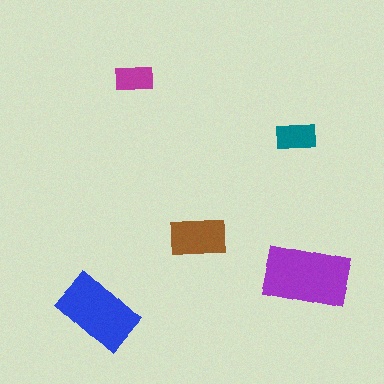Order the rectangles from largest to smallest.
the purple one, the blue one, the brown one, the teal one, the magenta one.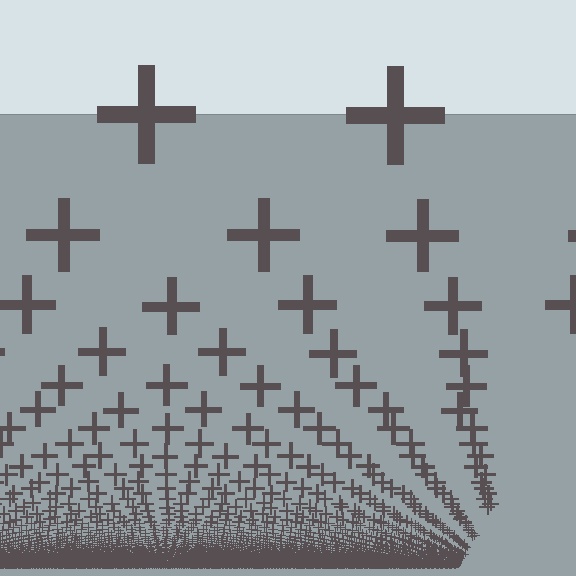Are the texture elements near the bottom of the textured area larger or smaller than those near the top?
Smaller. The gradient is inverted — elements near the bottom are smaller and denser.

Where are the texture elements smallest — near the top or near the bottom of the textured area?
Near the bottom.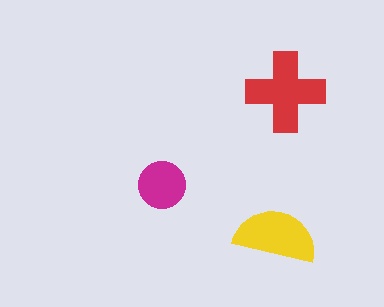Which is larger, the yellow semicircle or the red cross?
The red cross.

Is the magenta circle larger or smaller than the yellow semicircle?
Smaller.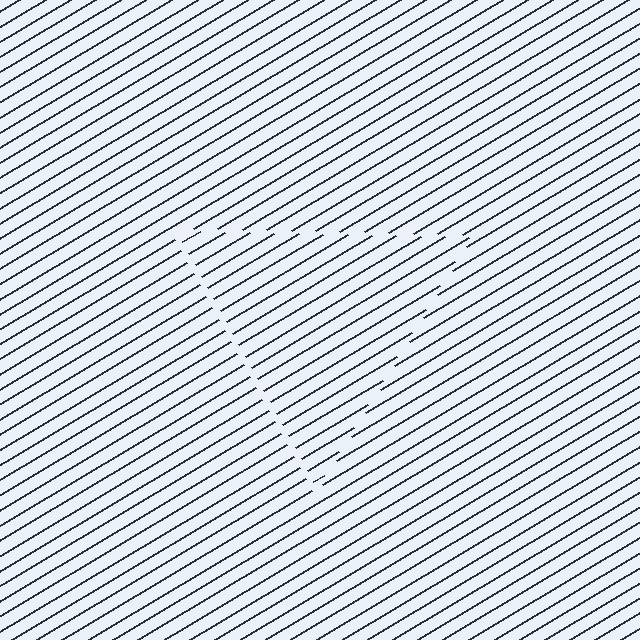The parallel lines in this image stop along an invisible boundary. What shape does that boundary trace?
An illusory triangle. The interior of the shape contains the same grating, shifted by half a period — the contour is defined by the phase discontinuity where line-ends from the inner and outer gratings abut.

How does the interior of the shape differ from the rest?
The interior of the shape contains the same grating, shifted by half a period — the contour is defined by the phase discontinuity where line-ends from the inner and outer gratings abut.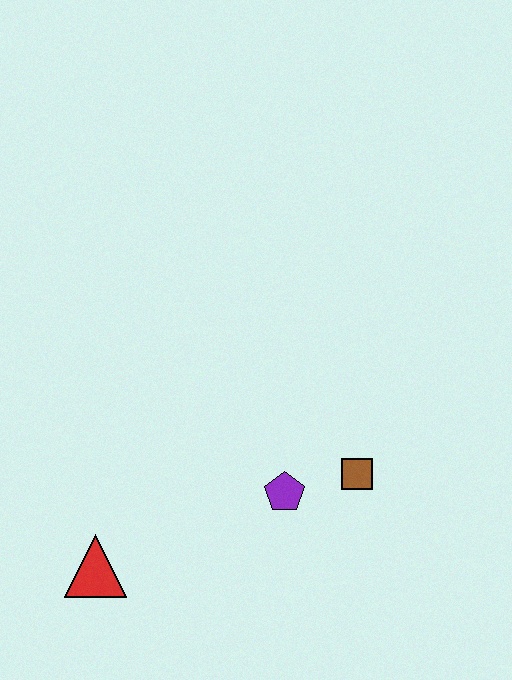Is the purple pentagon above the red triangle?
Yes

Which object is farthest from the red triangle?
The brown square is farthest from the red triangle.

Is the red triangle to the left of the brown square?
Yes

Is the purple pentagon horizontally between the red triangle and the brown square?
Yes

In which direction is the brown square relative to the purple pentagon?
The brown square is to the right of the purple pentagon.